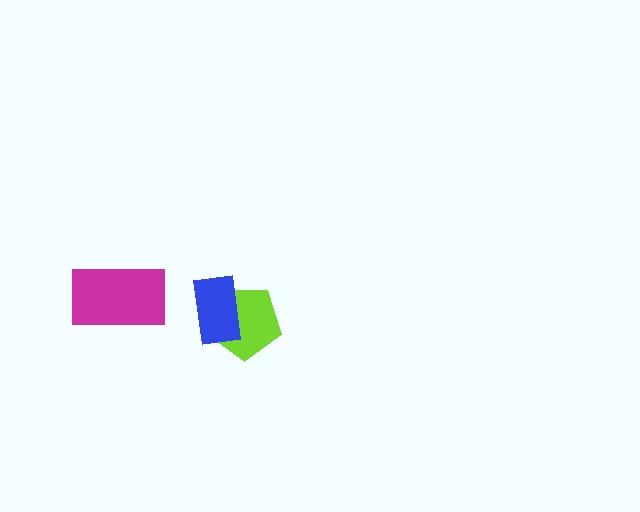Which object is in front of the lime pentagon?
The blue rectangle is in front of the lime pentagon.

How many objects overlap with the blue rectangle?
1 object overlaps with the blue rectangle.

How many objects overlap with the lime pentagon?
1 object overlaps with the lime pentagon.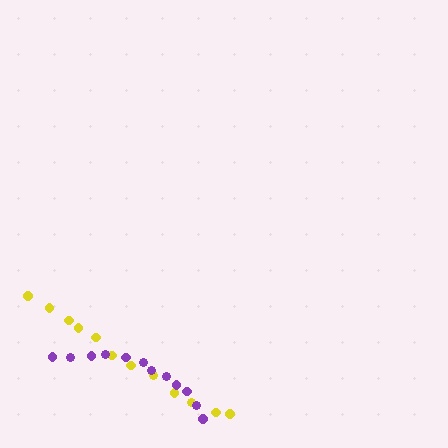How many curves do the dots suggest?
There are 2 distinct paths.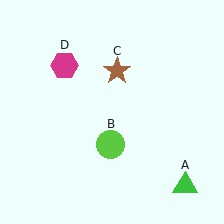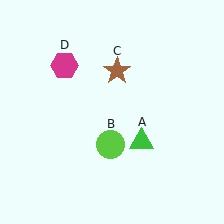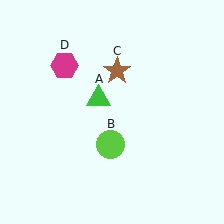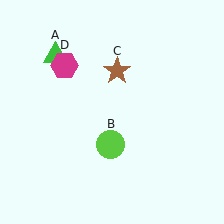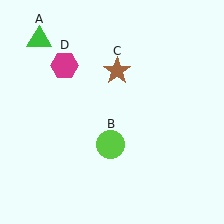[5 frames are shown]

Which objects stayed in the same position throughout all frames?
Lime circle (object B) and brown star (object C) and magenta hexagon (object D) remained stationary.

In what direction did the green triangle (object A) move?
The green triangle (object A) moved up and to the left.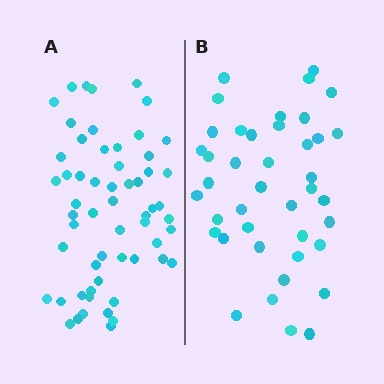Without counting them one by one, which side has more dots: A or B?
Region A (the left region) has more dots.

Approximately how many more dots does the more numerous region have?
Region A has approximately 15 more dots than region B.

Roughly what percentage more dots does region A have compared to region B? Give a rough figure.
About 40% more.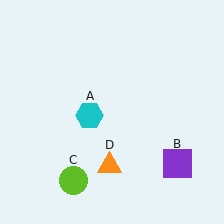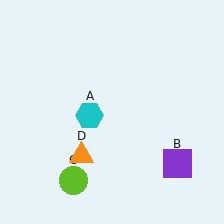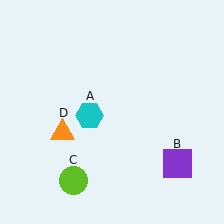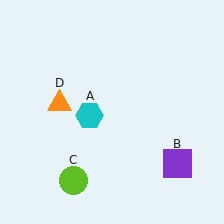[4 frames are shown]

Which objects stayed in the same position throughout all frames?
Cyan hexagon (object A) and purple square (object B) and lime circle (object C) remained stationary.